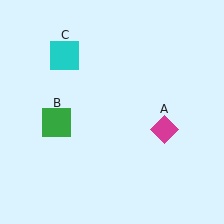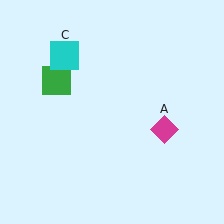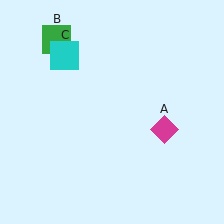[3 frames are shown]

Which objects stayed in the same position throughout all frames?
Magenta diamond (object A) and cyan square (object C) remained stationary.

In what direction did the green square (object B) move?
The green square (object B) moved up.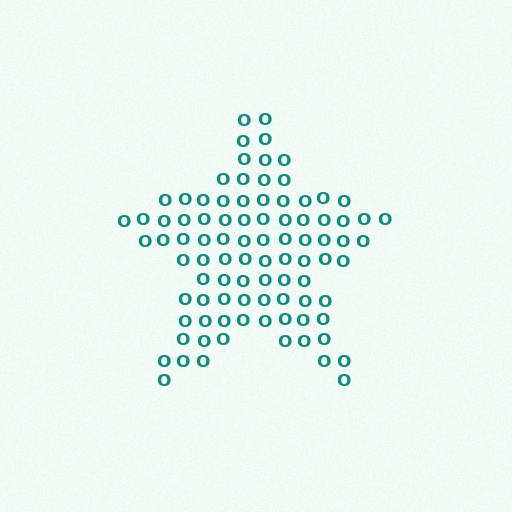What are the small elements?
The small elements are letter O's.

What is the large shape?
The large shape is a star.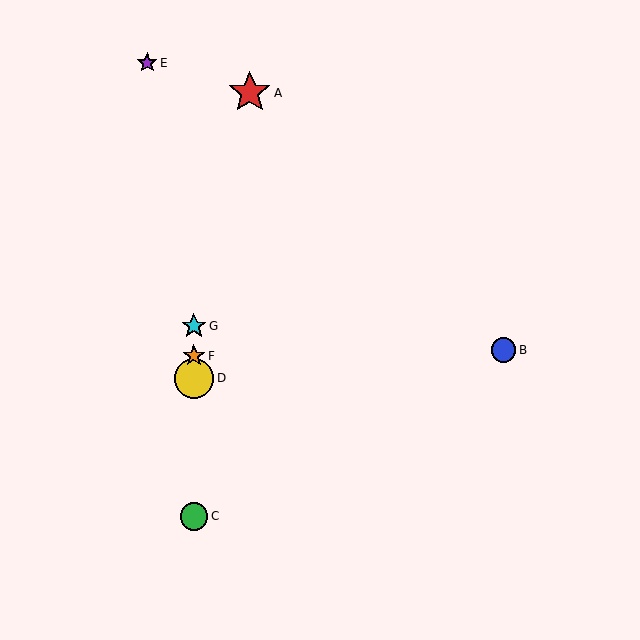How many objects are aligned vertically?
4 objects (C, D, F, G) are aligned vertically.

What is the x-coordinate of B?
Object B is at x≈503.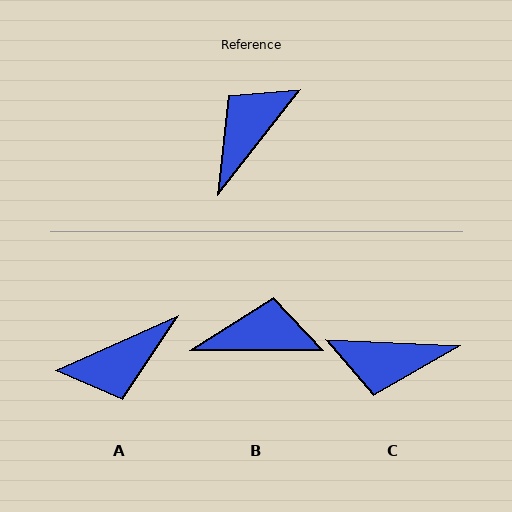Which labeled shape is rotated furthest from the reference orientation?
A, about 152 degrees away.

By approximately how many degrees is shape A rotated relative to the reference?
Approximately 152 degrees counter-clockwise.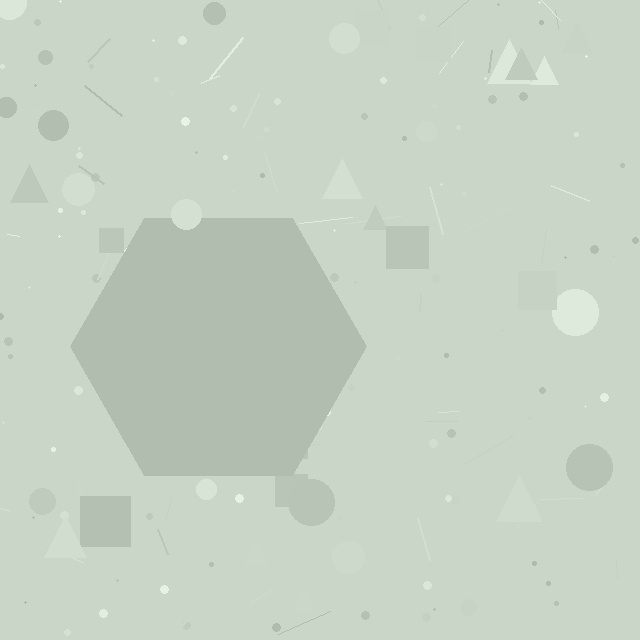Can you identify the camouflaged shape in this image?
The camouflaged shape is a hexagon.